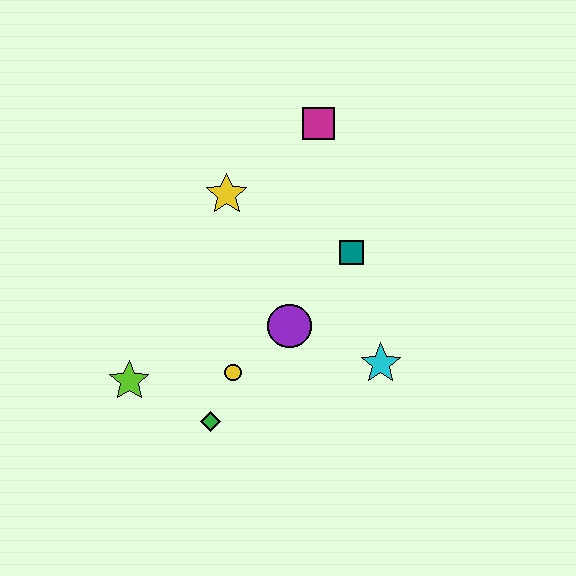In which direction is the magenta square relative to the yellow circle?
The magenta square is above the yellow circle.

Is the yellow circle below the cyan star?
Yes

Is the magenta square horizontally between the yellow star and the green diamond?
No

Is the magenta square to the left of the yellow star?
No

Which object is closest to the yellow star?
The magenta square is closest to the yellow star.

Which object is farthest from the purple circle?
The magenta square is farthest from the purple circle.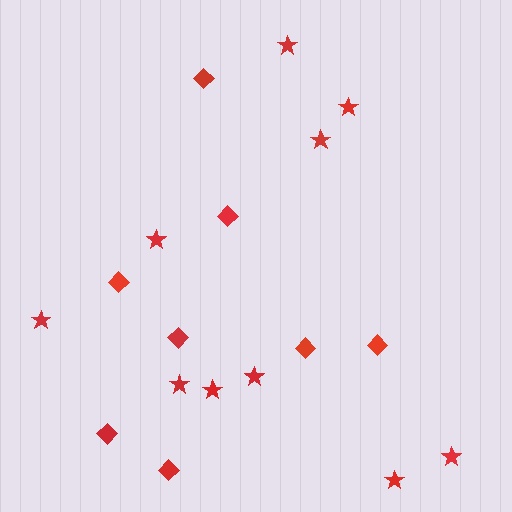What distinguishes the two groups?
There are 2 groups: one group of stars (10) and one group of diamonds (8).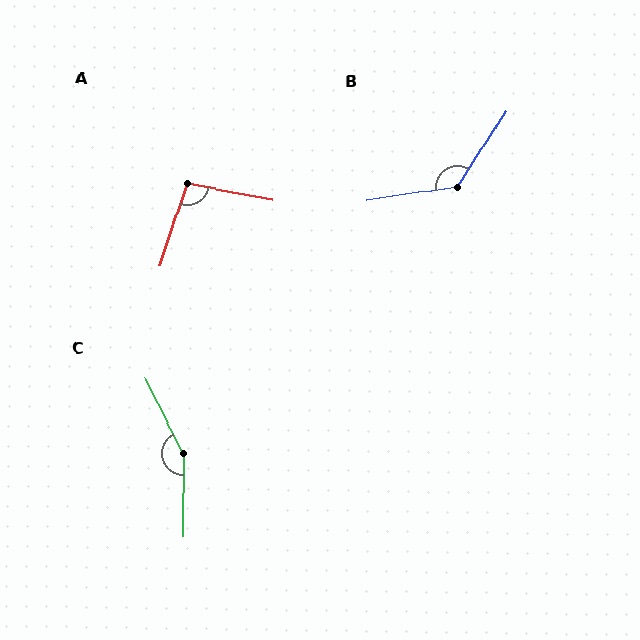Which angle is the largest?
C, at approximately 153 degrees.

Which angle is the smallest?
A, at approximately 98 degrees.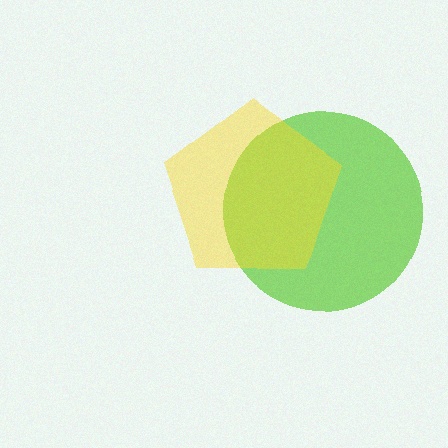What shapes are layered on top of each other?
The layered shapes are: a lime circle, a yellow pentagon.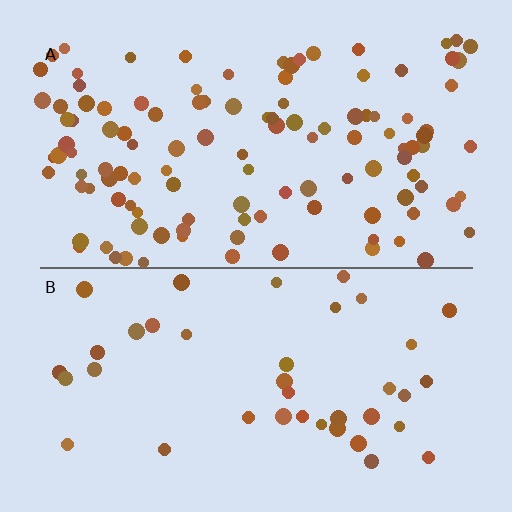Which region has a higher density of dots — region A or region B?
A (the top).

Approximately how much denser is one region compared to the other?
Approximately 3.0× — region A over region B.